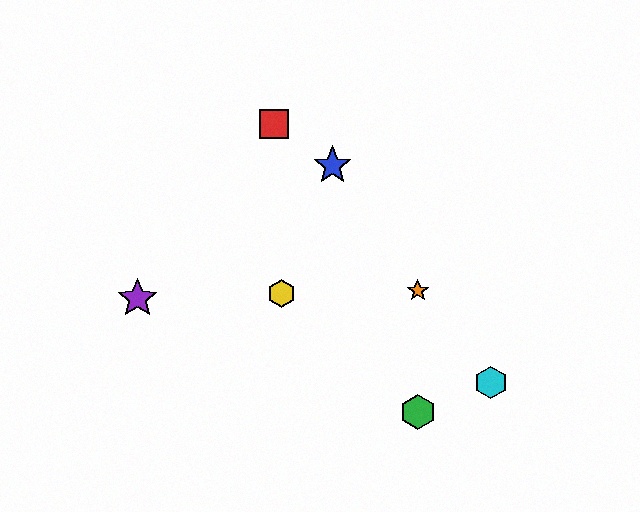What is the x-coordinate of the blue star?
The blue star is at x≈332.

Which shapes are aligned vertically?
The green hexagon, the orange star are aligned vertically.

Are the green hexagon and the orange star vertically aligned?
Yes, both are at x≈418.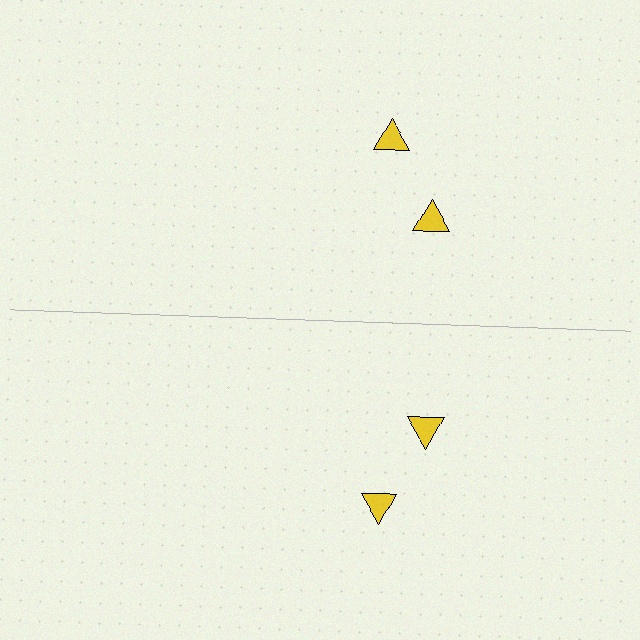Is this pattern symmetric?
Yes, this pattern has bilateral (reflection) symmetry.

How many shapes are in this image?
There are 4 shapes in this image.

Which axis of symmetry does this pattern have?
The pattern has a horizontal axis of symmetry running through the center of the image.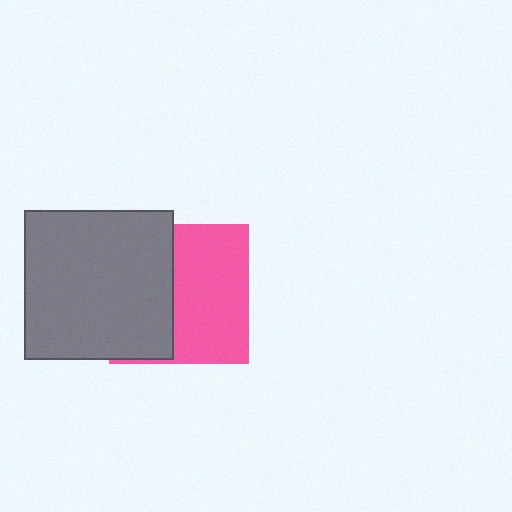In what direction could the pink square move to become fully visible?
The pink square could move right. That would shift it out from behind the gray square entirely.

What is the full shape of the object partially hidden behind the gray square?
The partially hidden object is a pink square.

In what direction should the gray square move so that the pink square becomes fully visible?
The gray square should move left. That is the shortest direction to clear the overlap and leave the pink square fully visible.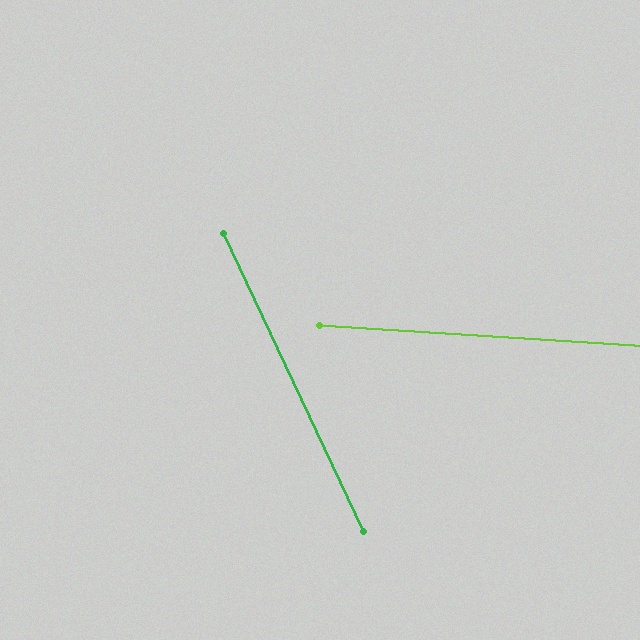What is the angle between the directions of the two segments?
Approximately 61 degrees.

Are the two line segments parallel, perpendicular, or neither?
Neither parallel nor perpendicular — they differ by about 61°.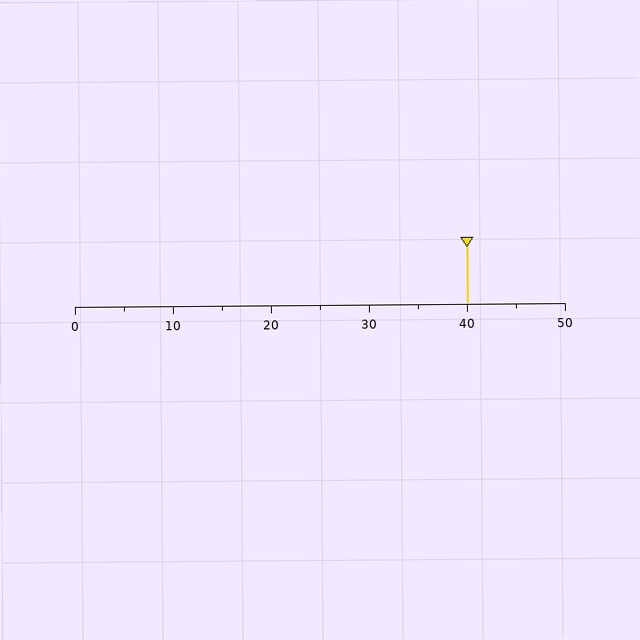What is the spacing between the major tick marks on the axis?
The major ticks are spaced 10 apart.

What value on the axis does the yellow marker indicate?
The marker indicates approximately 40.